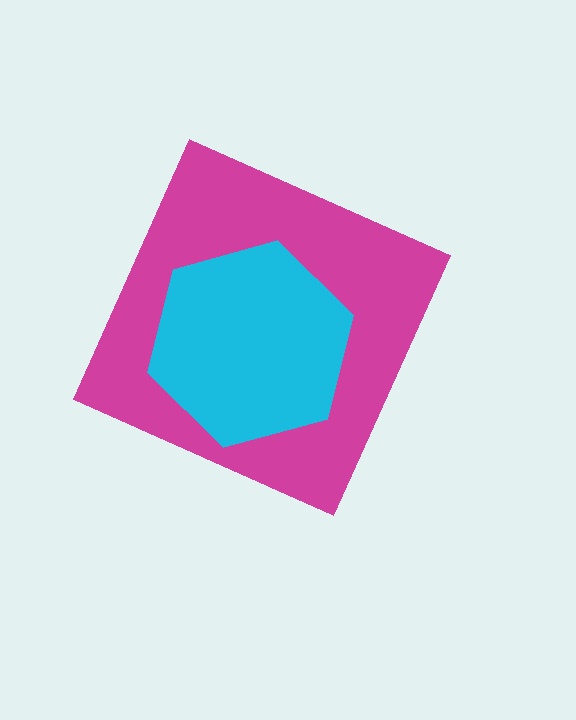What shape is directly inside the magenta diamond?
The cyan hexagon.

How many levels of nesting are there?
2.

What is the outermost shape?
The magenta diamond.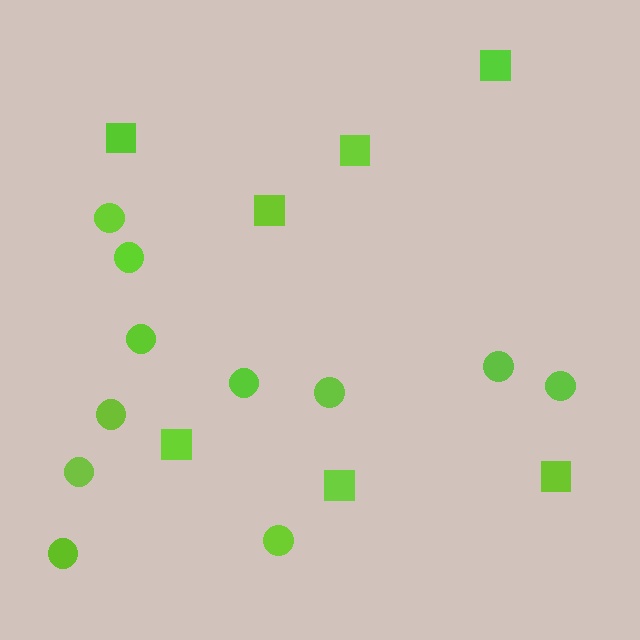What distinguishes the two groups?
There are 2 groups: one group of circles (11) and one group of squares (7).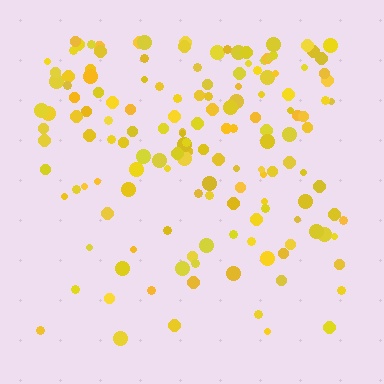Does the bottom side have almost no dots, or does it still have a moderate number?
Still a moderate number, just noticeably fewer than the top.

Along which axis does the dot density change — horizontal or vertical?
Vertical.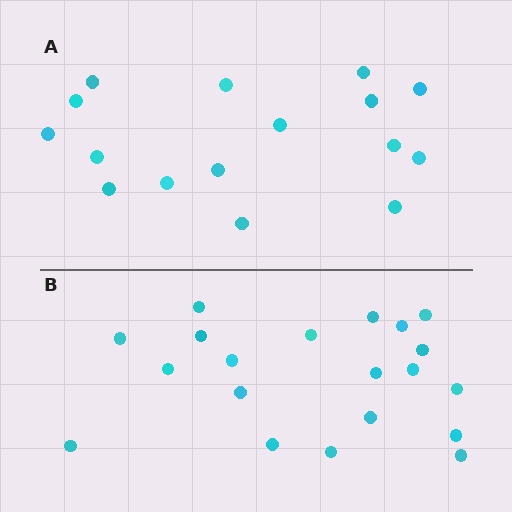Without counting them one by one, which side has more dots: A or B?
Region B (the bottom region) has more dots.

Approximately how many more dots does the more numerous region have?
Region B has about 4 more dots than region A.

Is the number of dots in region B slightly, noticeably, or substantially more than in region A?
Region B has noticeably more, but not dramatically so. The ratio is roughly 1.2 to 1.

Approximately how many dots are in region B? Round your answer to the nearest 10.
About 20 dots.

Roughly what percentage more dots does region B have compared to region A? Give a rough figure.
About 25% more.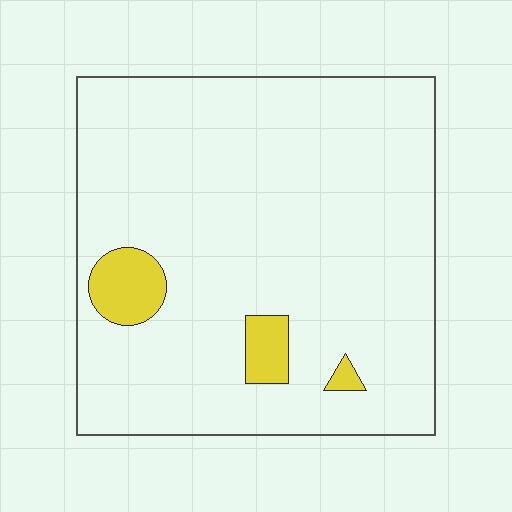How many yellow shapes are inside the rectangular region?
3.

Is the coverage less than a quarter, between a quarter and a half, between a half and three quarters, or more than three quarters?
Less than a quarter.